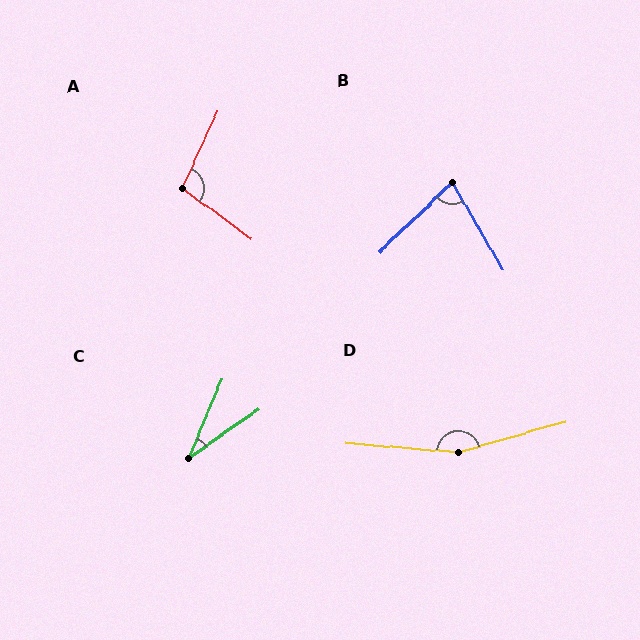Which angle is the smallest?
C, at approximately 32 degrees.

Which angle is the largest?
D, at approximately 159 degrees.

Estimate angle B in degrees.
Approximately 76 degrees.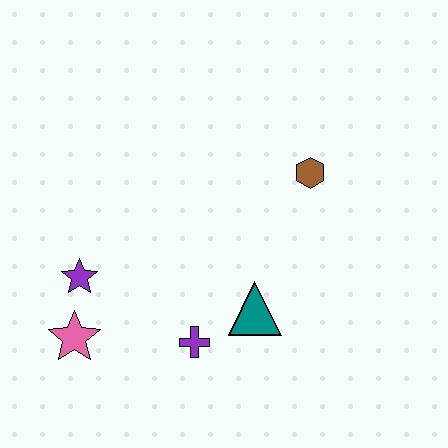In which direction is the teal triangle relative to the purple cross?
The teal triangle is to the right of the purple cross.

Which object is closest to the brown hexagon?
The teal triangle is closest to the brown hexagon.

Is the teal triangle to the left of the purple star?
No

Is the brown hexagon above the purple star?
Yes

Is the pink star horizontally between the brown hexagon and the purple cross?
No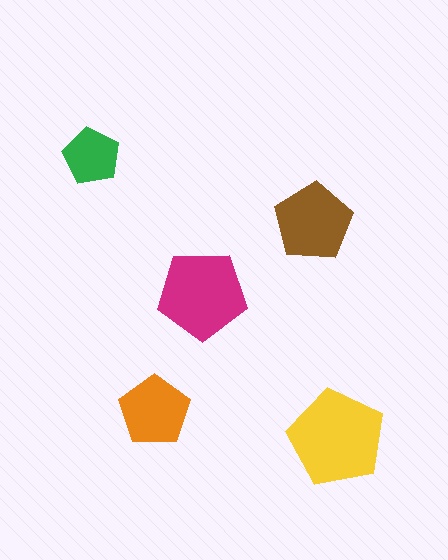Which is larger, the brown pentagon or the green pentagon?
The brown one.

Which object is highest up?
The green pentagon is topmost.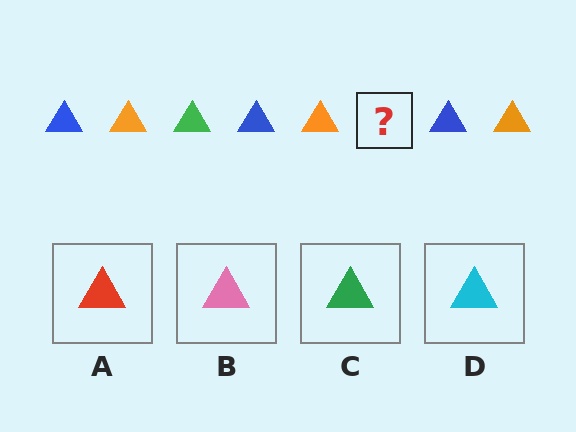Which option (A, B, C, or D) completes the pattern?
C.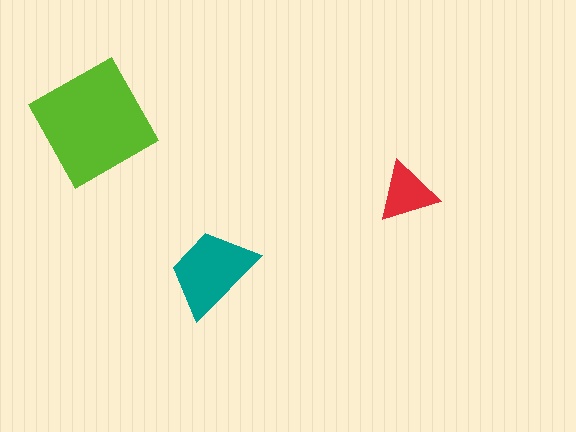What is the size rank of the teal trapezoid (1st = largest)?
2nd.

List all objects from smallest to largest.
The red triangle, the teal trapezoid, the lime square.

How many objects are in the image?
There are 3 objects in the image.